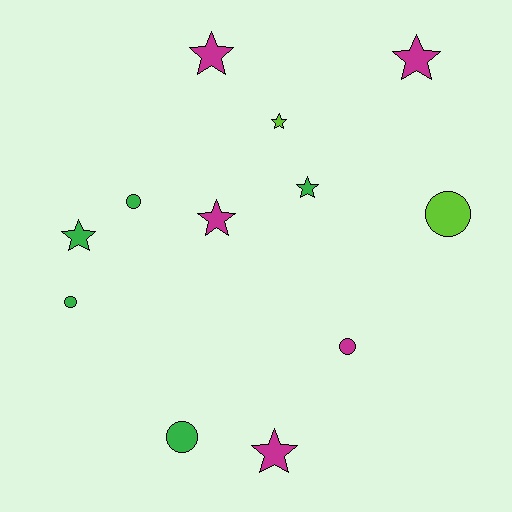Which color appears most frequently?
Magenta, with 5 objects.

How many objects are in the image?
There are 12 objects.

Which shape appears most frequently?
Star, with 7 objects.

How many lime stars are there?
There is 1 lime star.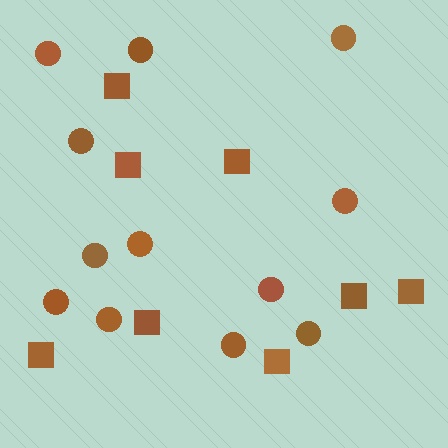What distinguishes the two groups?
There are 2 groups: one group of squares (8) and one group of circles (12).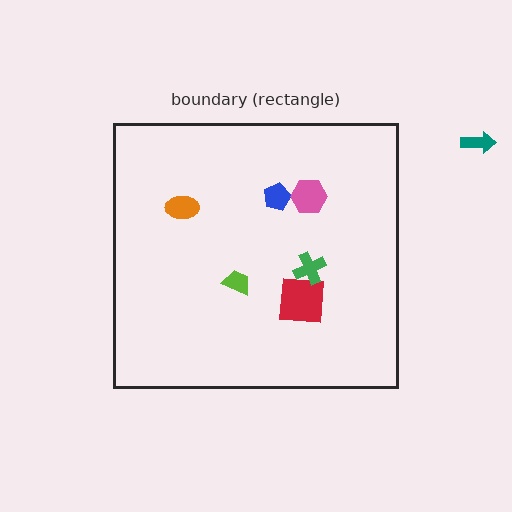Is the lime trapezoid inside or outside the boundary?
Inside.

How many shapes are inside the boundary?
6 inside, 1 outside.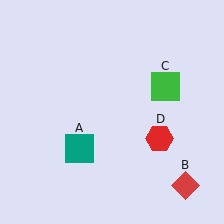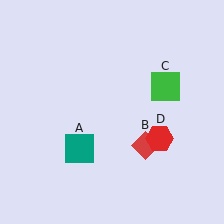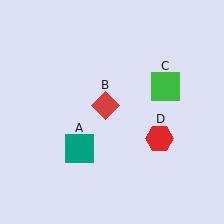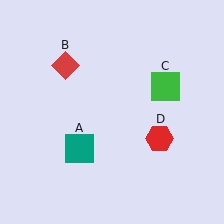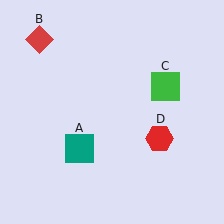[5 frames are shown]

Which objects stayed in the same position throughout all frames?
Teal square (object A) and green square (object C) and red hexagon (object D) remained stationary.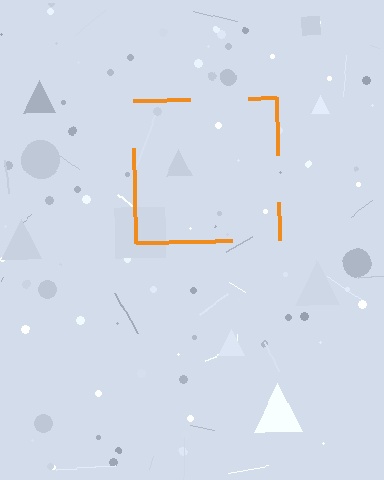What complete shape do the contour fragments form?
The contour fragments form a square.